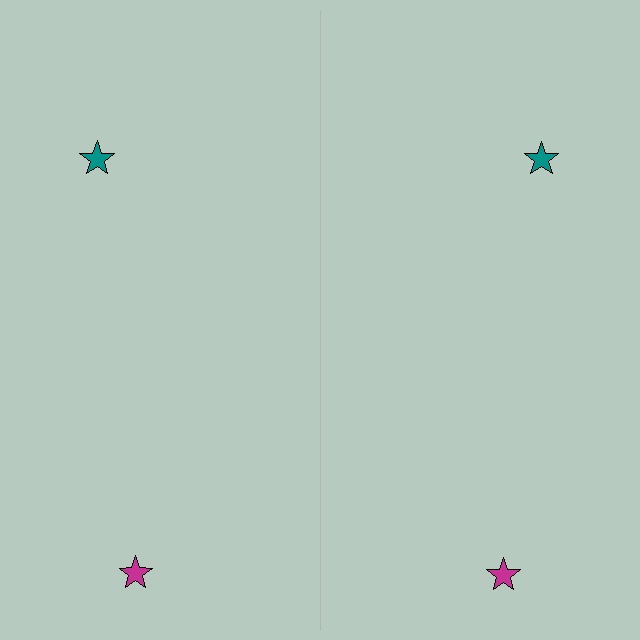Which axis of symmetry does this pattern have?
The pattern has a vertical axis of symmetry running through the center of the image.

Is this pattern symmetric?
Yes, this pattern has bilateral (reflection) symmetry.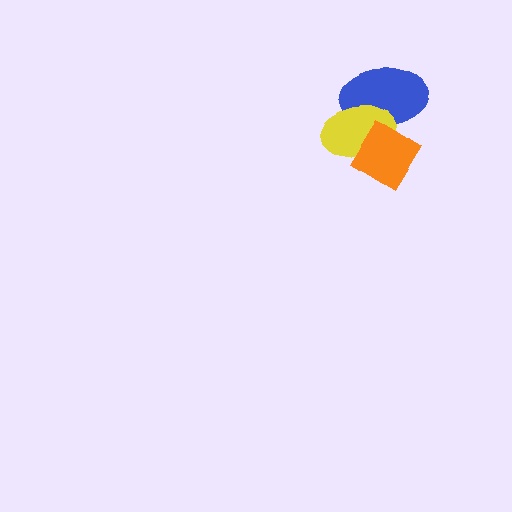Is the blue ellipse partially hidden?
Yes, it is partially covered by another shape.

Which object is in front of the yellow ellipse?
The orange diamond is in front of the yellow ellipse.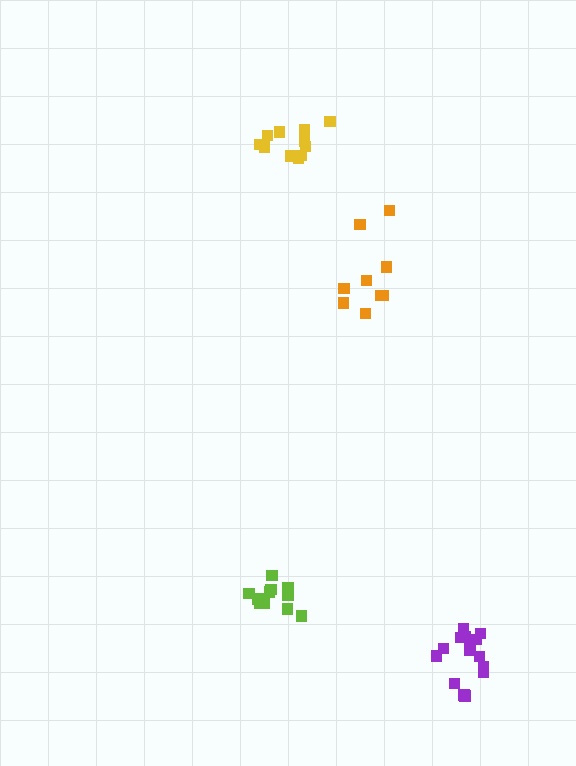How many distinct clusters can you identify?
There are 4 distinct clusters.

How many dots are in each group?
Group 1: 15 dots, Group 2: 11 dots, Group 3: 11 dots, Group 4: 9 dots (46 total).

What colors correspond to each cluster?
The clusters are colored: purple, yellow, lime, orange.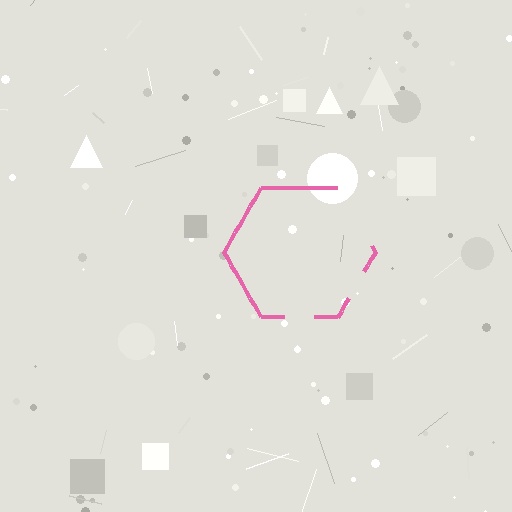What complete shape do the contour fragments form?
The contour fragments form a hexagon.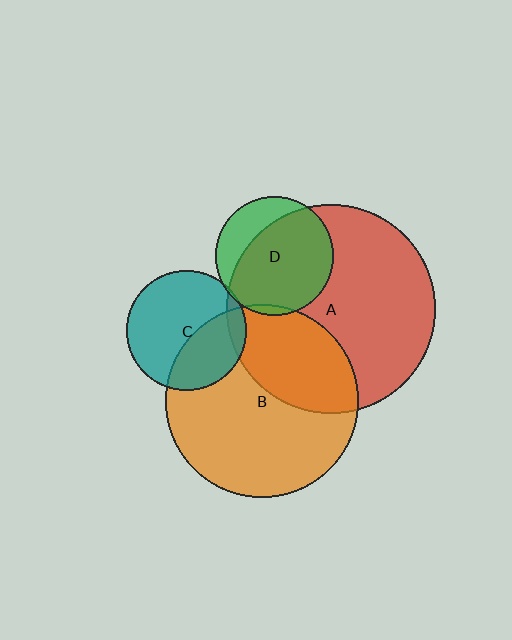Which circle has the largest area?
Circle A (red).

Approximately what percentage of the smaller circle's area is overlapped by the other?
Approximately 75%.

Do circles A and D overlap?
Yes.